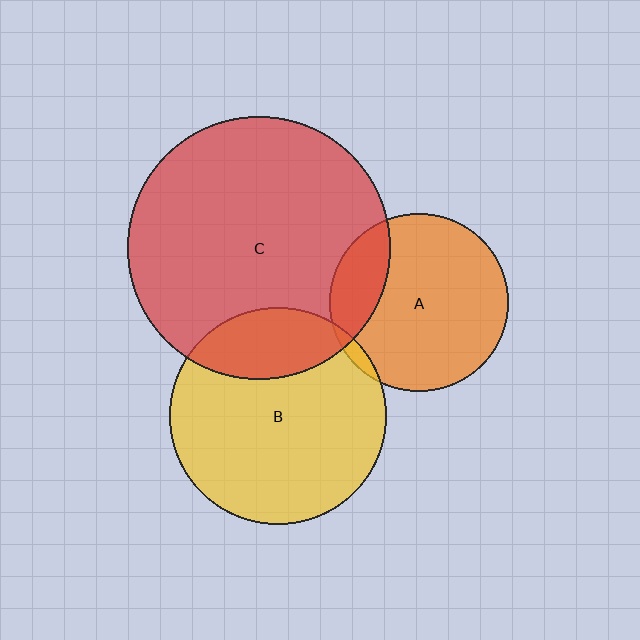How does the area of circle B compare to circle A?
Approximately 1.5 times.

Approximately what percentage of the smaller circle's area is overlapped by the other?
Approximately 5%.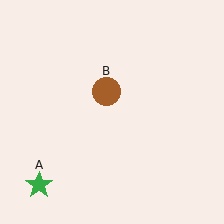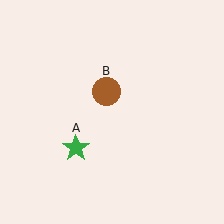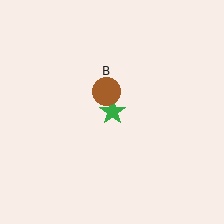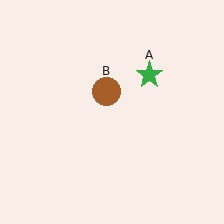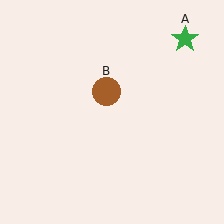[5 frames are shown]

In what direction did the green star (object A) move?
The green star (object A) moved up and to the right.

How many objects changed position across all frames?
1 object changed position: green star (object A).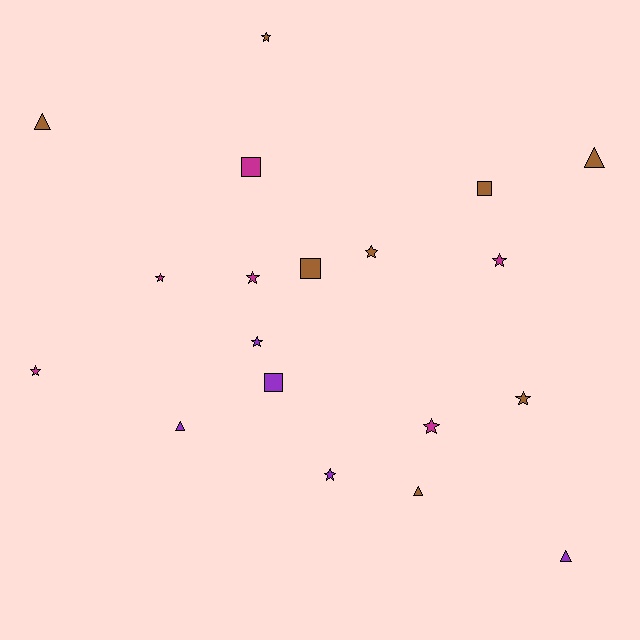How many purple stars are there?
There are 2 purple stars.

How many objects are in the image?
There are 19 objects.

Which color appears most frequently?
Brown, with 8 objects.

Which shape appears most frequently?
Star, with 10 objects.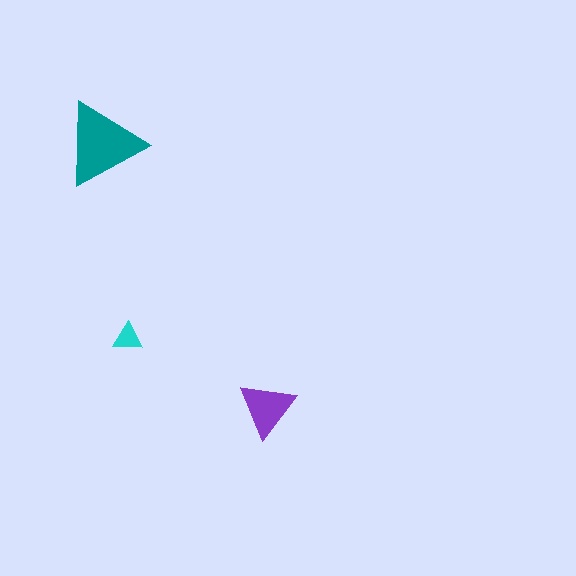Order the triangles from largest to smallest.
the teal one, the purple one, the cyan one.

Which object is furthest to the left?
The teal triangle is leftmost.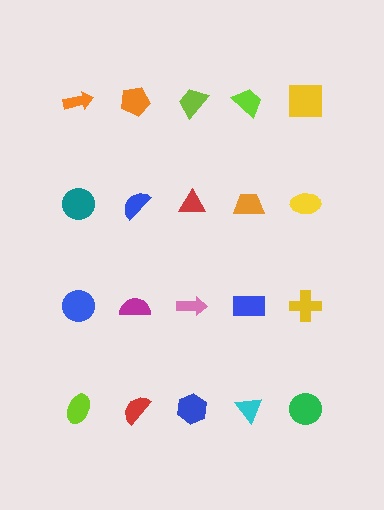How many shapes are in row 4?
5 shapes.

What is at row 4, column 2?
A red semicircle.